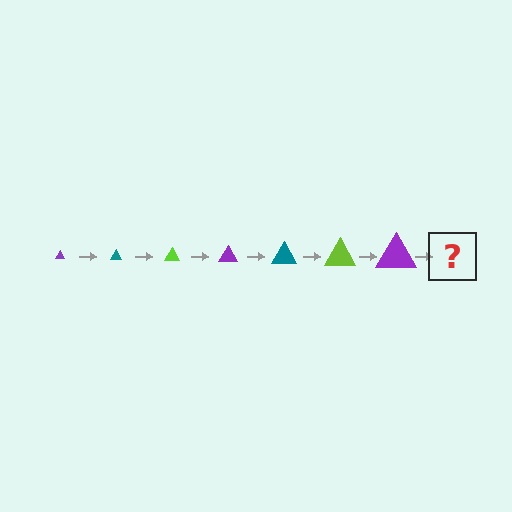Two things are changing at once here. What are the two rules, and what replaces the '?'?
The two rules are that the triangle grows larger each step and the color cycles through purple, teal, and lime. The '?' should be a teal triangle, larger than the previous one.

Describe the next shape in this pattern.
It should be a teal triangle, larger than the previous one.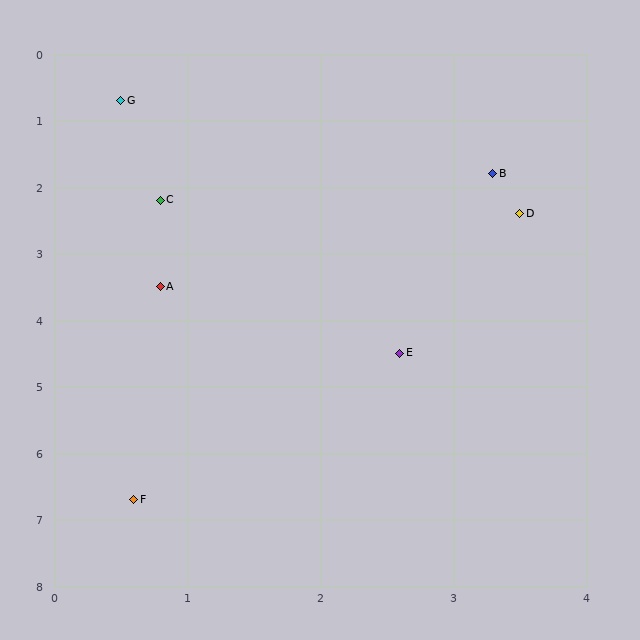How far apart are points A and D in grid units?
Points A and D are about 2.9 grid units apart.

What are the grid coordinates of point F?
Point F is at approximately (0.6, 6.7).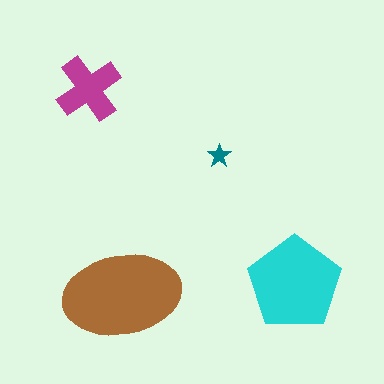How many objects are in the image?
There are 4 objects in the image.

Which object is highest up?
The magenta cross is topmost.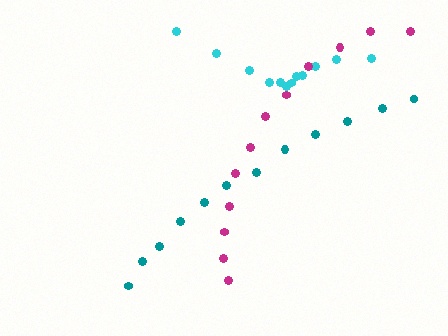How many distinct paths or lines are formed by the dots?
There are 3 distinct paths.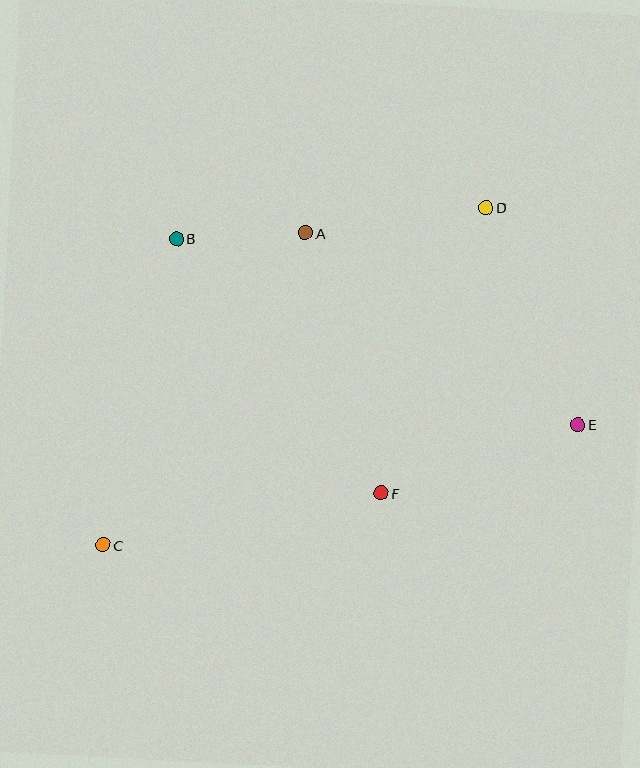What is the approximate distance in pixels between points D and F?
The distance between D and F is approximately 304 pixels.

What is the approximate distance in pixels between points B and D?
The distance between B and D is approximately 311 pixels.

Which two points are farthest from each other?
Points C and D are farthest from each other.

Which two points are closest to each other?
Points A and B are closest to each other.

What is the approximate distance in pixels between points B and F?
The distance between B and F is approximately 327 pixels.